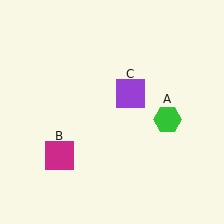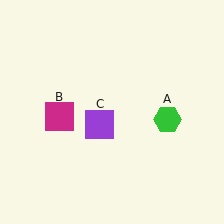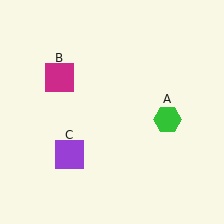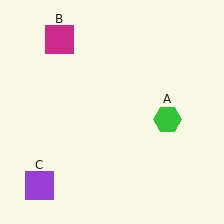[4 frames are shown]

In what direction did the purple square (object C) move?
The purple square (object C) moved down and to the left.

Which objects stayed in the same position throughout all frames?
Green hexagon (object A) remained stationary.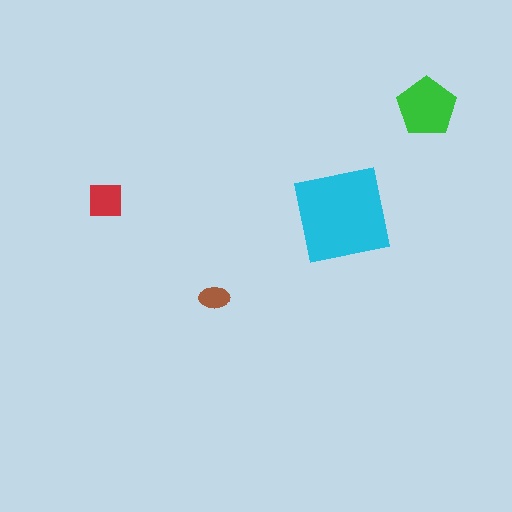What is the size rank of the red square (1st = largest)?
3rd.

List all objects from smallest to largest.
The brown ellipse, the red square, the green pentagon, the cyan square.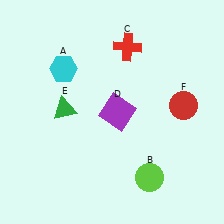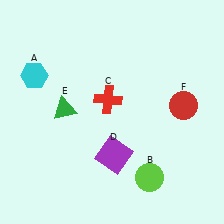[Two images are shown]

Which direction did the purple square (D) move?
The purple square (D) moved down.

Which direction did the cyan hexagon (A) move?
The cyan hexagon (A) moved left.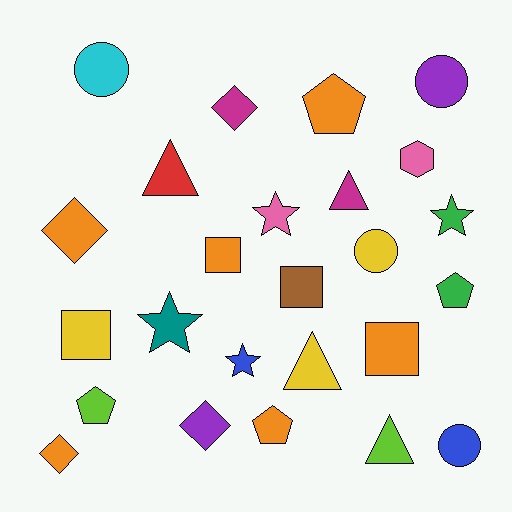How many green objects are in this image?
There are 2 green objects.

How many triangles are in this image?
There are 4 triangles.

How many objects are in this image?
There are 25 objects.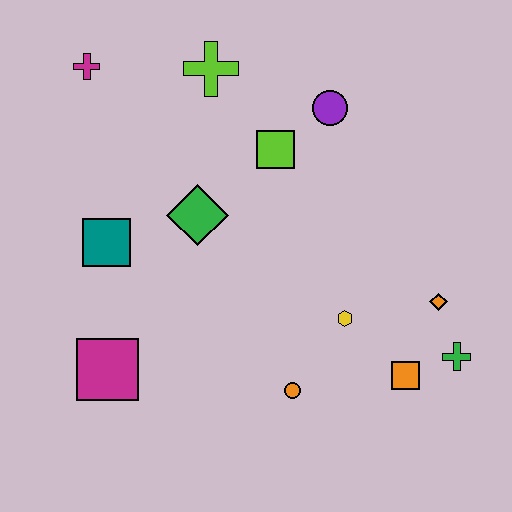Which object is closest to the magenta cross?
The lime cross is closest to the magenta cross.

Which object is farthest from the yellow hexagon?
The magenta cross is farthest from the yellow hexagon.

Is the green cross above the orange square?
Yes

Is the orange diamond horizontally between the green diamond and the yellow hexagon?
No